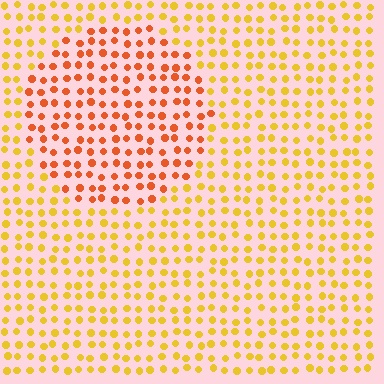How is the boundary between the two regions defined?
The boundary is defined purely by a slight shift in hue (about 34 degrees). Spacing, size, and orientation are identical on both sides.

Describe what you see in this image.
The image is filled with small yellow elements in a uniform arrangement. A circle-shaped region is visible where the elements are tinted to a slightly different hue, forming a subtle color boundary.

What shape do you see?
I see a circle.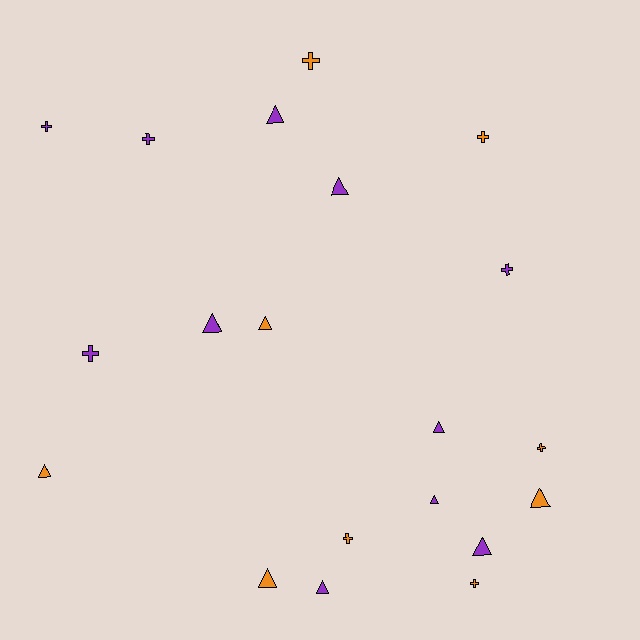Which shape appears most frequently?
Triangle, with 11 objects.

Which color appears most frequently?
Purple, with 11 objects.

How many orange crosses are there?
There are 5 orange crosses.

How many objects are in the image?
There are 20 objects.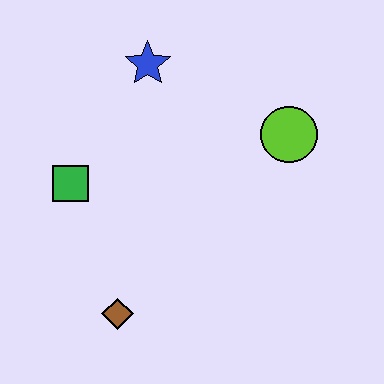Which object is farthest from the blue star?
The brown diamond is farthest from the blue star.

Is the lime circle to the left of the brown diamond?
No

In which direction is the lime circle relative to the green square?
The lime circle is to the right of the green square.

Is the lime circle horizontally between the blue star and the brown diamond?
No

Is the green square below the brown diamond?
No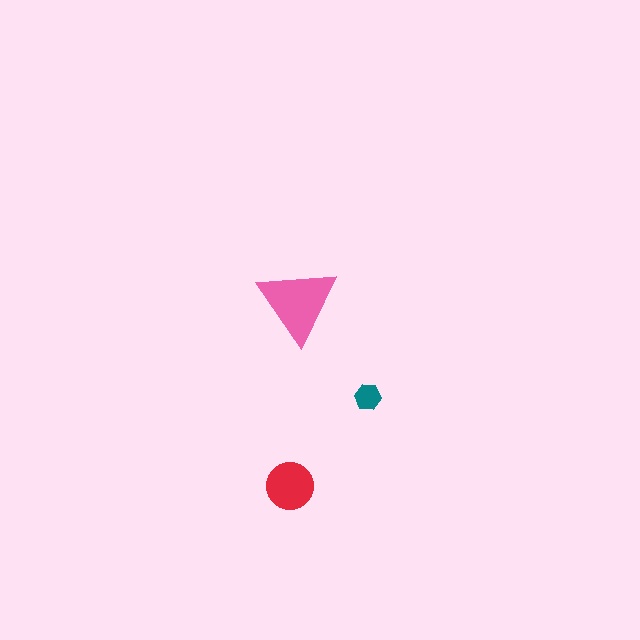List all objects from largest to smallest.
The pink triangle, the red circle, the teal hexagon.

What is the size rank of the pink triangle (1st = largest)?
1st.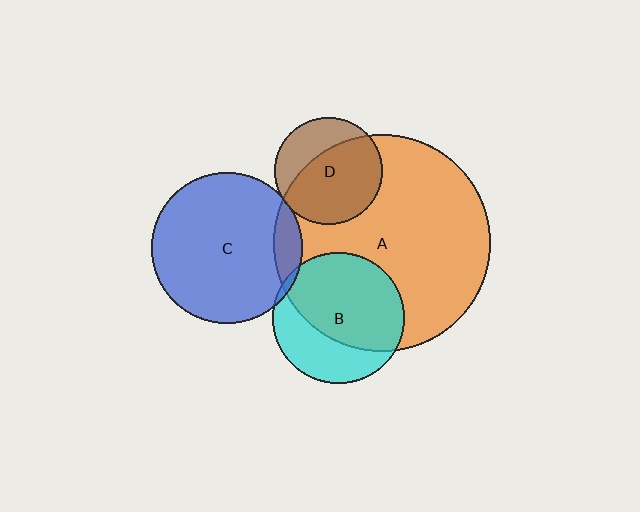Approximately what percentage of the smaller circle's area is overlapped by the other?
Approximately 65%.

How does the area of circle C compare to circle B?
Approximately 1.3 times.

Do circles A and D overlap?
Yes.